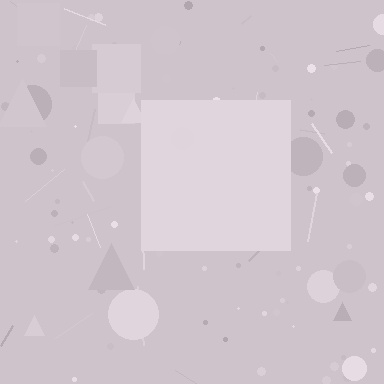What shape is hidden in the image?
A square is hidden in the image.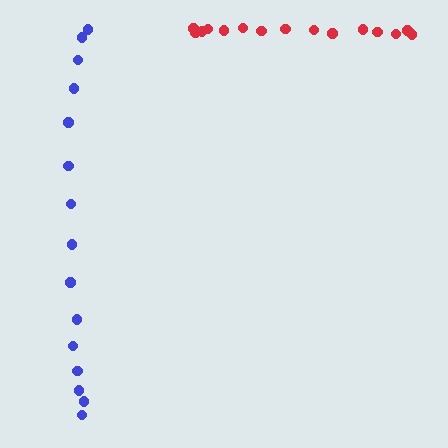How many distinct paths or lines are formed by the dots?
There are 2 distinct paths.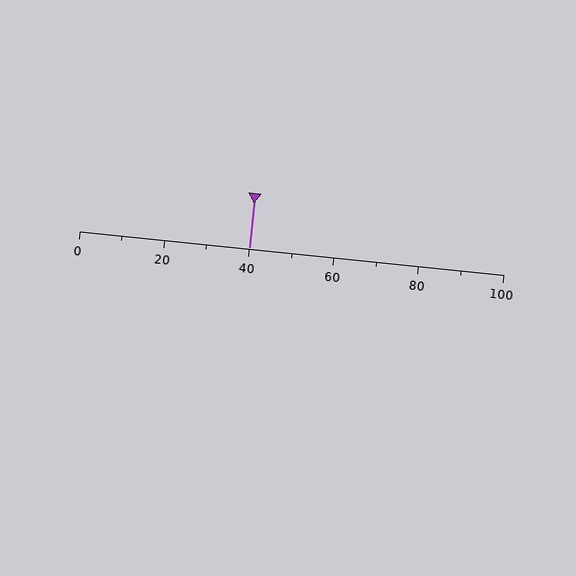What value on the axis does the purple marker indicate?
The marker indicates approximately 40.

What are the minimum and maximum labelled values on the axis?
The axis runs from 0 to 100.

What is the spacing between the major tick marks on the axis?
The major ticks are spaced 20 apart.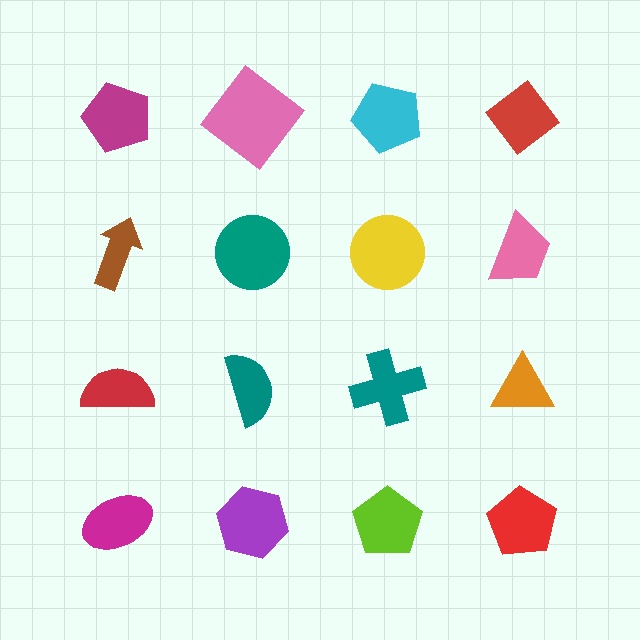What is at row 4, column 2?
A purple hexagon.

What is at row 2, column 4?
A pink trapezoid.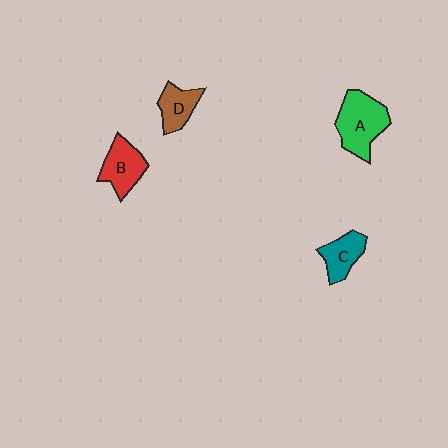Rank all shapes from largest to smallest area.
From largest to smallest: A (green), B (red), C (teal), D (brown).